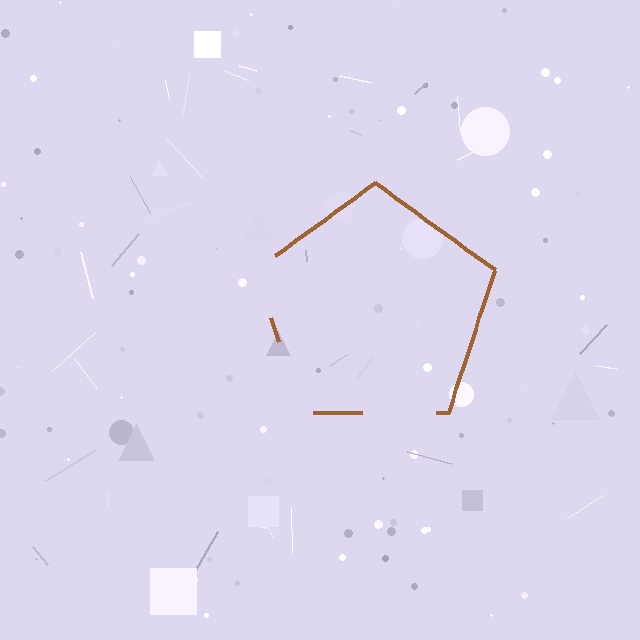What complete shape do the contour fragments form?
The contour fragments form a pentagon.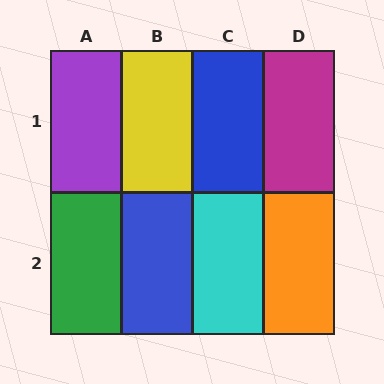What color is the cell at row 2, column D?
Orange.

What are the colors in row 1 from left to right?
Purple, yellow, blue, magenta.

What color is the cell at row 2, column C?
Cyan.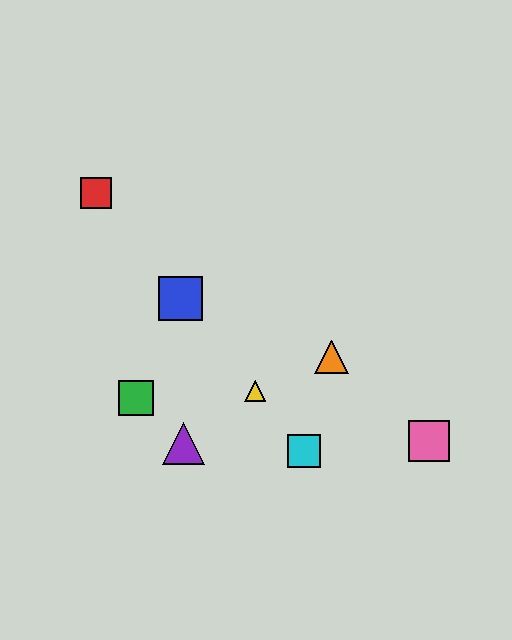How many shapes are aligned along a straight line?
4 shapes (the red square, the blue square, the yellow triangle, the cyan square) are aligned along a straight line.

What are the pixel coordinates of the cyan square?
The cyan square is at (304, 451).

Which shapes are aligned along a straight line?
The red square, the blue square, the yellow triangle, the cyan square are aligned along a straight line.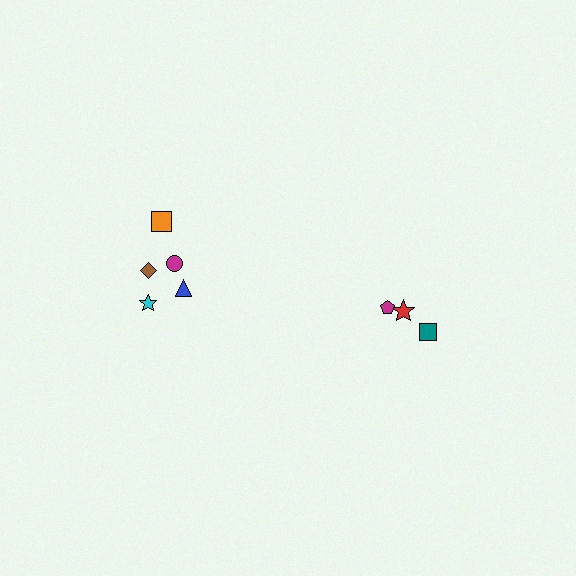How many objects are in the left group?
There are 5 objects.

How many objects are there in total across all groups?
There are 8 objects.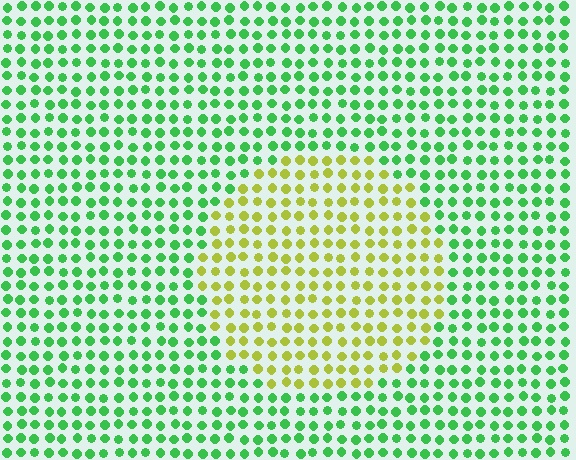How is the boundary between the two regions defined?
The boundary is defined purely by a slight shift in hue (about 57 degrees). Spacing, size, and orientation are identical on both sides.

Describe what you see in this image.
The image is filled with small green elements in a uniform arrangement. A circle-shaped region is visible where the elements are tinted to a slightly different hue, forming a subtle color boundary.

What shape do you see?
I see a circle.